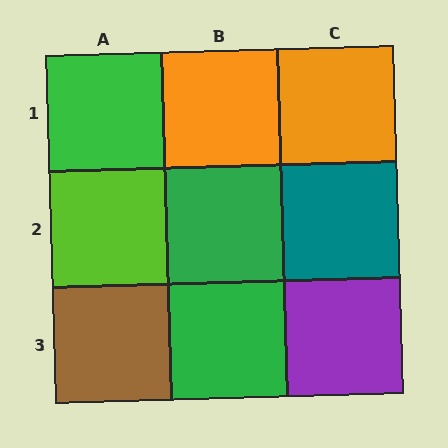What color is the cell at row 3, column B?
Green.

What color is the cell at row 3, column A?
Brown.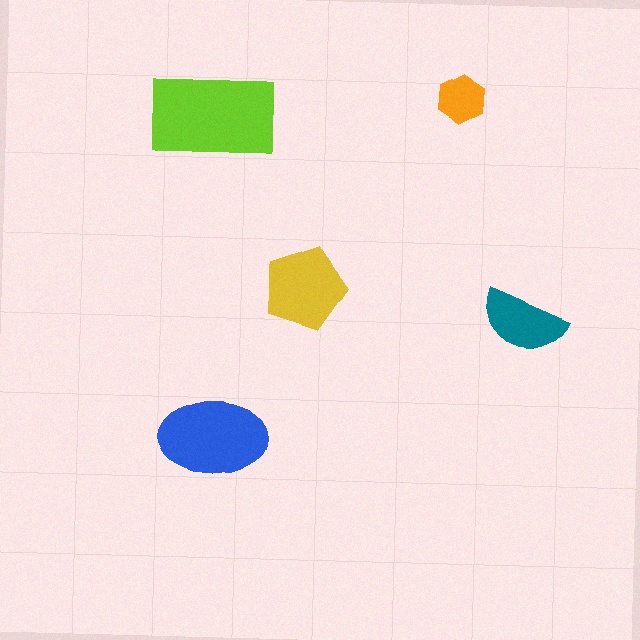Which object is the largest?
The lime rectangle.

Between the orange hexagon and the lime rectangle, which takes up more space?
The lime rectangle.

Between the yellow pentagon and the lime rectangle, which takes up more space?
The lime rectangle.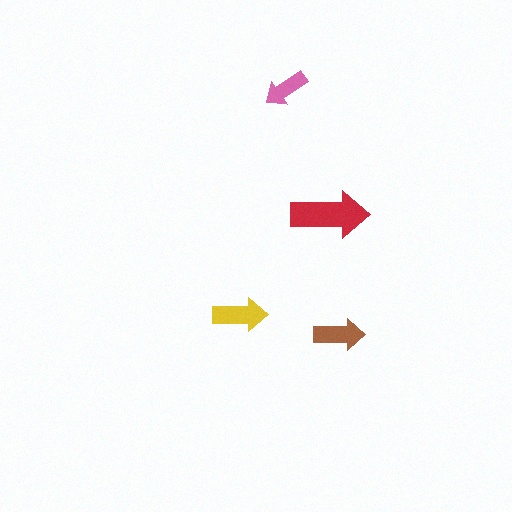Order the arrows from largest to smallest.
the red one, the yellow one, the brown one, the pink one.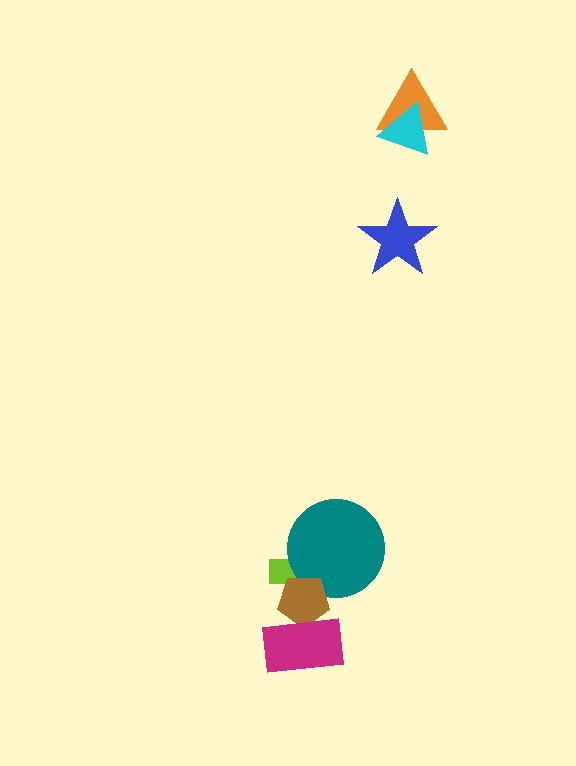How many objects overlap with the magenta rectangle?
1 object overlaps with the magenta rectangle.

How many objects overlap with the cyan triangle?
1 object overlaps with the cyan triangle.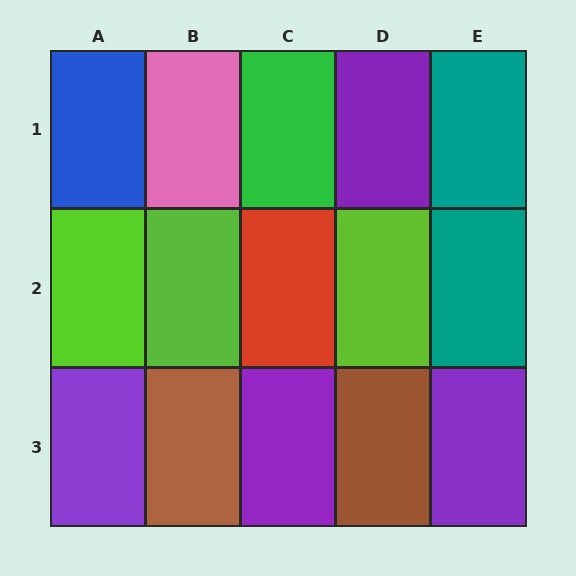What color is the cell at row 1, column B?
Pink.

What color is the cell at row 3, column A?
Purple.